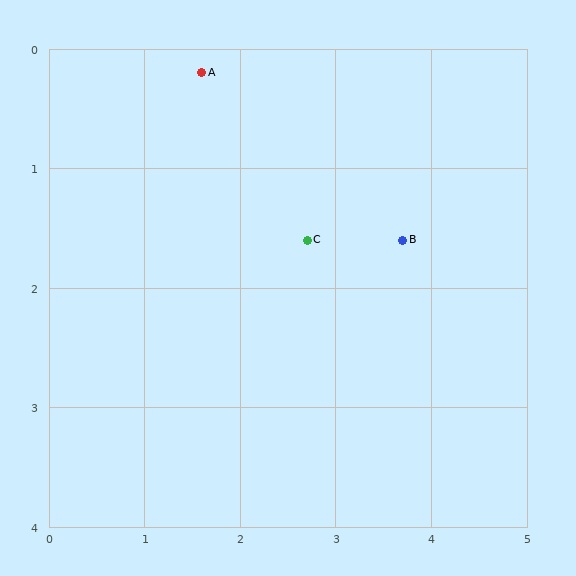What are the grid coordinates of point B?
Point B is at approximately (3.7, 1.6).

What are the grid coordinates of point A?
Point A is at approximately (1.6, 0.2).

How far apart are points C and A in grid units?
Points C and A are about 1.8 grid units apart.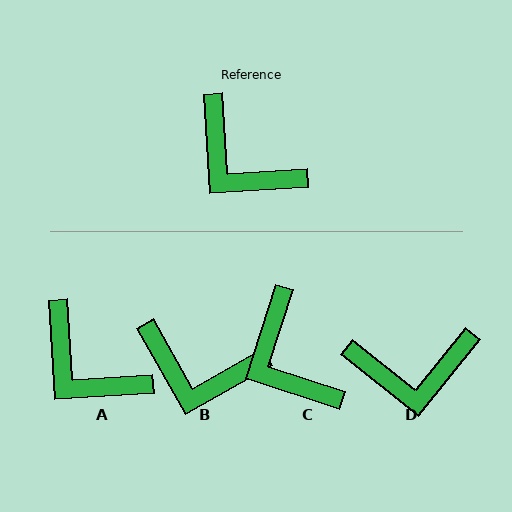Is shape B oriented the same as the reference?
No, it is off by about 26 degrees.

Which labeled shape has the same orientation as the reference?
A.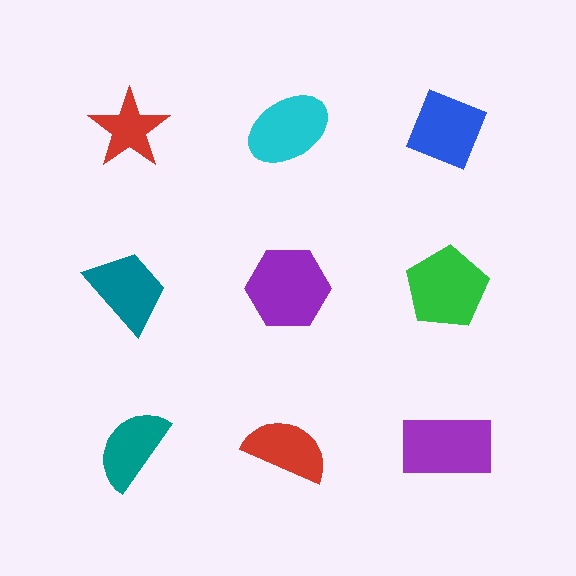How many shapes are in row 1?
3 shapes.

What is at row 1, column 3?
A blue diamond.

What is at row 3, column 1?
A teal semicircle.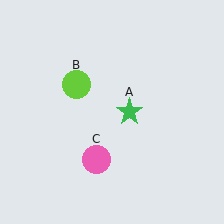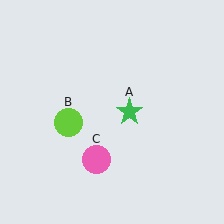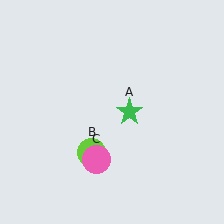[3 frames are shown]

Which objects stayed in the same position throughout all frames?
Green star (object A) and pink circle (object C) remained stationary.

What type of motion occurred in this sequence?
The lime circle (object B) rotated counterclockwise around the center of the scene.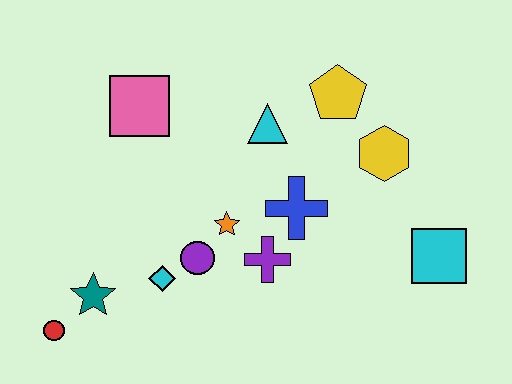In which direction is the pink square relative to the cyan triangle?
The pink square is to the left of the cyan triangle.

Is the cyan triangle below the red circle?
No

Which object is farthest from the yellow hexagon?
The red circle is farthest from the yellow hexagon.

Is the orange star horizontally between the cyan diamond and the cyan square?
Yes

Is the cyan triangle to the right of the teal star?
Yes